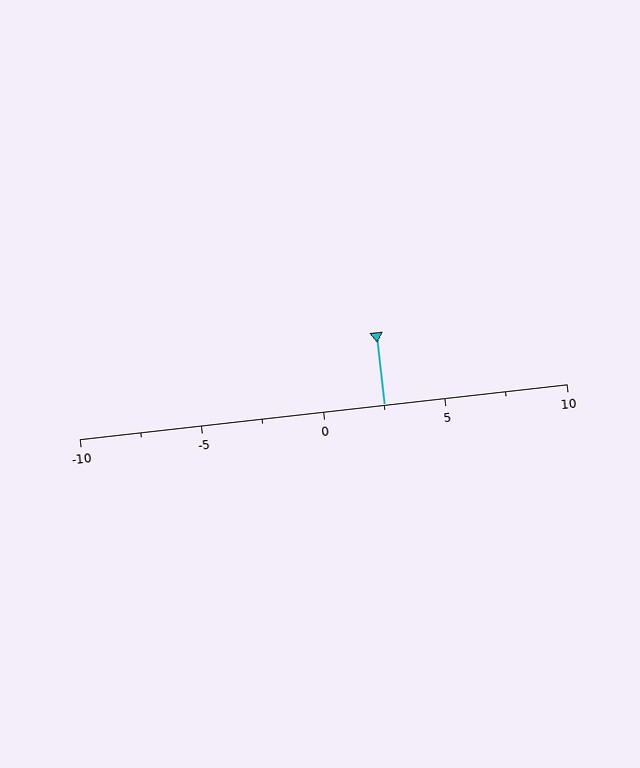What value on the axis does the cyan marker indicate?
The marker indicates approximately 2.5.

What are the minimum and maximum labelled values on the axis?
The axis runs from -10 to 10.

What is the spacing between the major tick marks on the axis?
The major ticks are spaced 5 apart.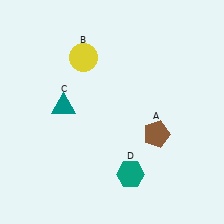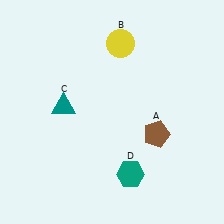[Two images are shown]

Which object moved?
The yellow circle (B) moved right.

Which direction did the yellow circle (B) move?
The yellow circle (B) moved right.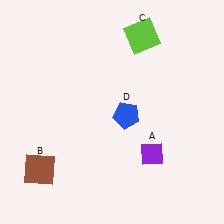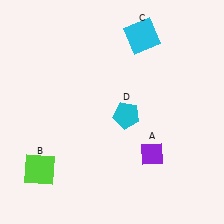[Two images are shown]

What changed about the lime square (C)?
In Image 1, C is lime. In Image 2, it changed to cyan.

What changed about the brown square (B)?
In Image 1, B is brown. In Image 2, it changed to lime.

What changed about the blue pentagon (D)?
In Image 1, D is blue. In Image 2, it changed to cyan.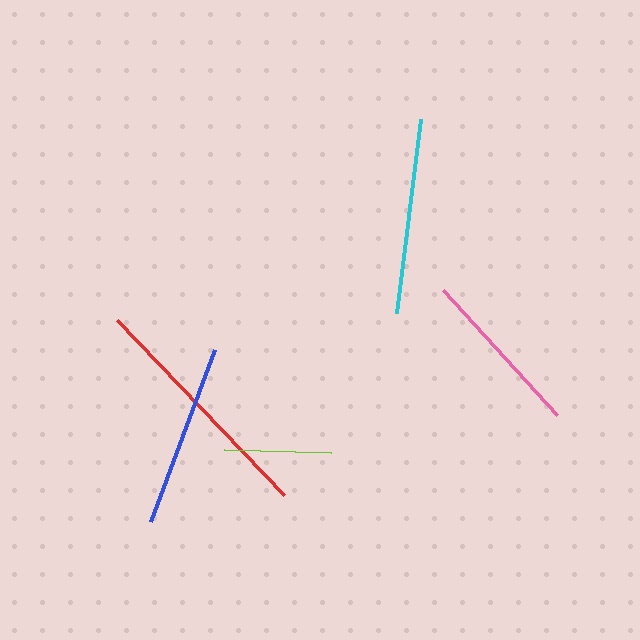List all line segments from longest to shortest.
From longest to shortest: red, cyan, blue, pink, lime.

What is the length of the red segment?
The red segment is approximately 242 pixels long.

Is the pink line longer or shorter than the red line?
The red line is longer than the pink line.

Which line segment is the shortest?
The lime line is the shortest at approximately 106 pixels.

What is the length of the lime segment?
The lime segment is approximately 106 pixels long.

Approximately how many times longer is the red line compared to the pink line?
The red line is approximately 1.4 times the length of the pink line.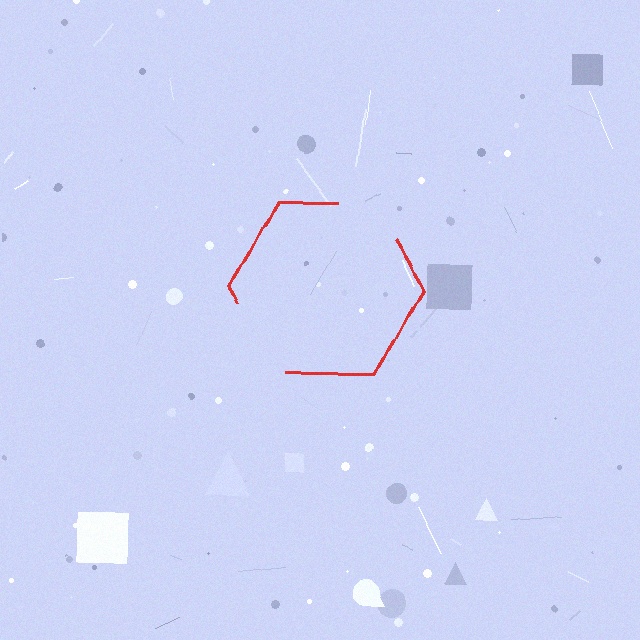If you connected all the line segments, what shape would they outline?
They would outline a hexagon.